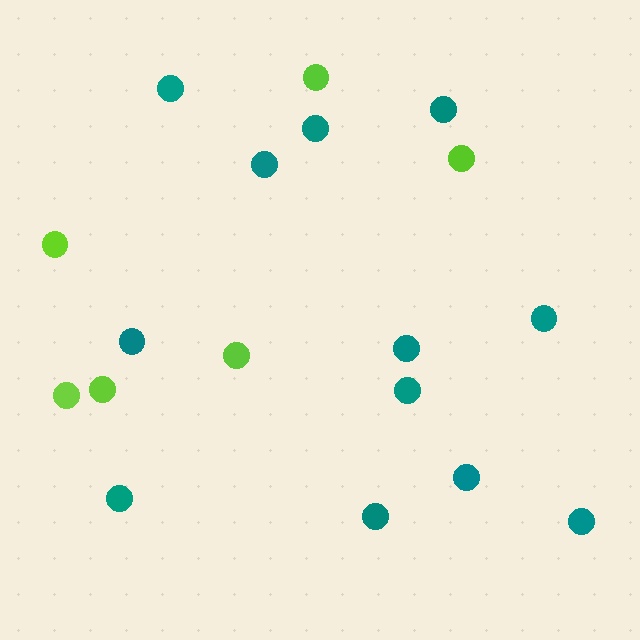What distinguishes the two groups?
There are 2 groups: one group of lime circles (6) and one group of teal circles (12).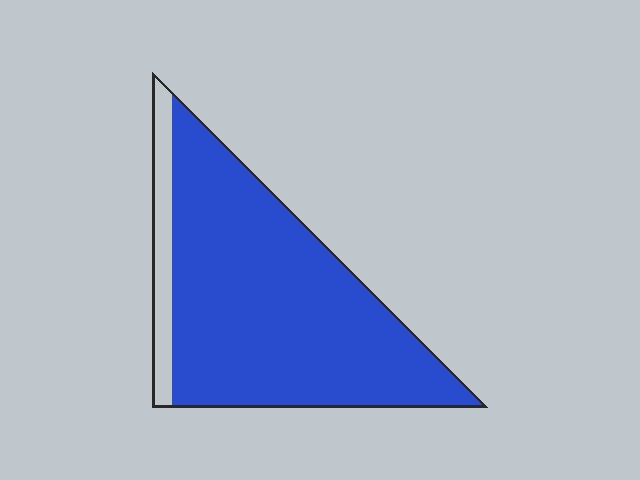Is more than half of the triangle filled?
Yes.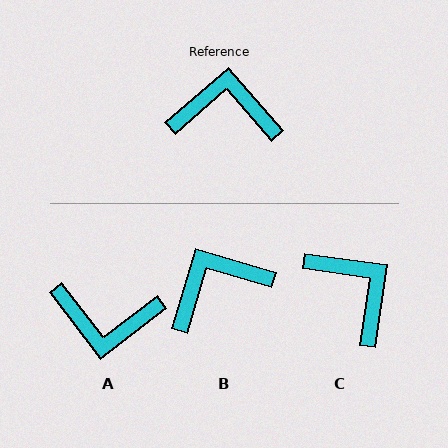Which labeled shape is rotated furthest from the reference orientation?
A, about 176 degrees away.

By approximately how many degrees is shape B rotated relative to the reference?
Approximately 32 degrees counter-clockwise.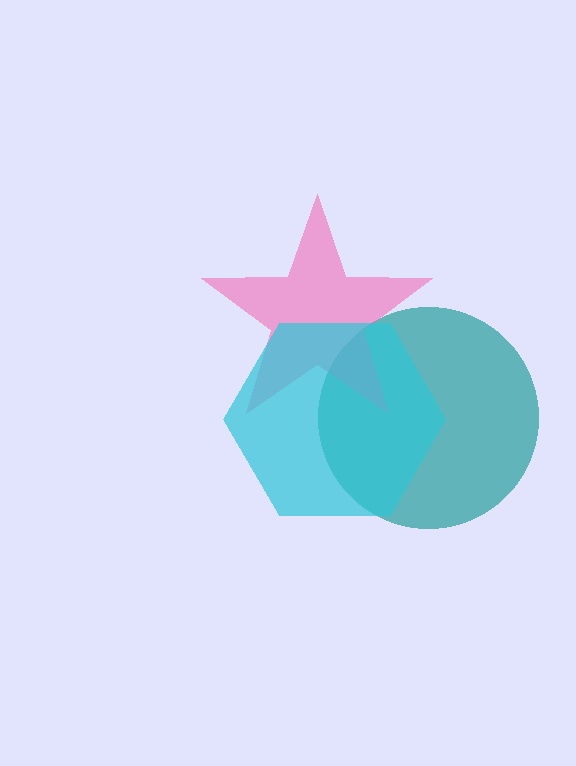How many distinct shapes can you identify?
There are 3 distinct shapes: a teal circle, a pink star, a cyan hexagon.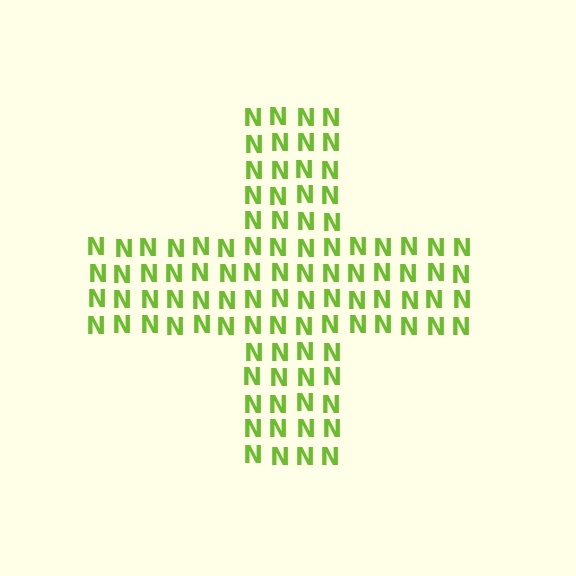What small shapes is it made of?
It is made of small letter N's.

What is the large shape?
The large shape is a cross.